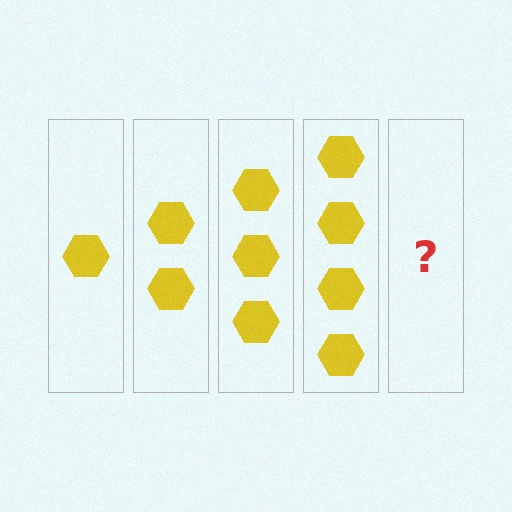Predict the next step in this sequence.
The next step is 5 hexagons.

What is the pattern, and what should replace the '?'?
The pattern is that each step adds one more hexagon. The '?' should be 5 hexagons.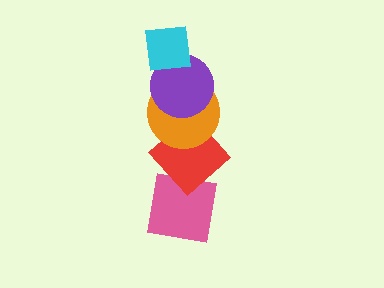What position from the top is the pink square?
The pink square is 5th from the top.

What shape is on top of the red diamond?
The orange circle is on top of the red diamond.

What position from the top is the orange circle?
The orange circle is 3rd from the top.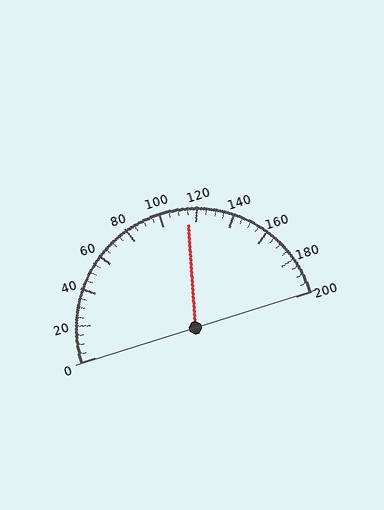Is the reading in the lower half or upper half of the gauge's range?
The reading is in the upper half of the range (0 to 200).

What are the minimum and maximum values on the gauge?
The gauge ranges from 0 to 200.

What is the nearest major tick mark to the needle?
The nearest major tick mark is 120.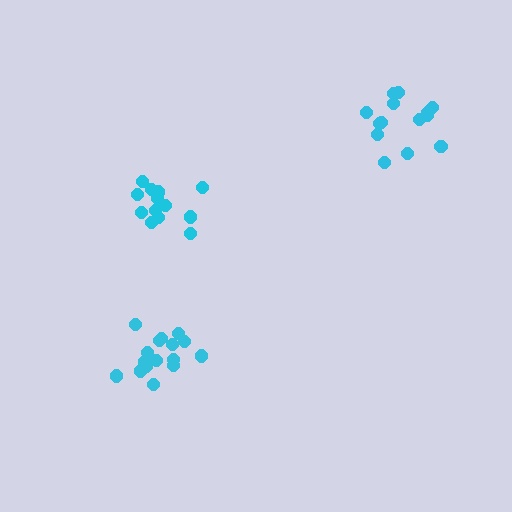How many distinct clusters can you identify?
There are 3 distinct clusters.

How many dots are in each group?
Group 1: 13 dots, Group 2: 16 dots, Group 3: 14 dots (43 total).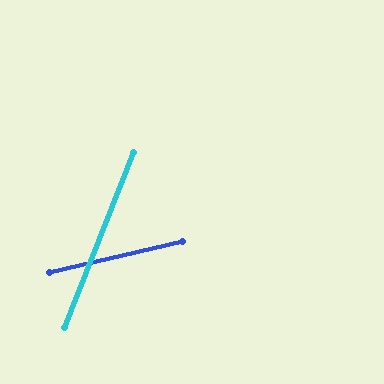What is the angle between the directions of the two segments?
Approximately 56 degrees.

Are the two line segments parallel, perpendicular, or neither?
Neither parallel nor perpendicular — they differ by about 56°.